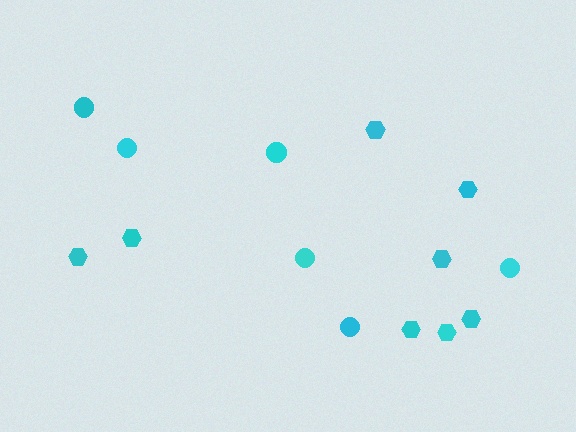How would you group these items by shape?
There are 2 groups: one group of circles (6) and one group of hexagons (8).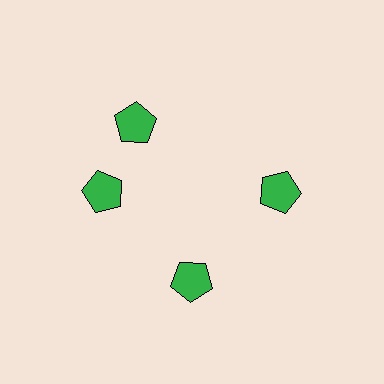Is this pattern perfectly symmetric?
No. The 4 green pentagons are arranged in a ring, but one element near the 12 o'clock position is rotated out of alignment along the ring, breaking the 4-fold rotational symmetry.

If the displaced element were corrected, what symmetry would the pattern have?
It would have 4-fold rotational symmetry — the pattern would map onto itself every 90 degrees.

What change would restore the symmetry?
The symmetry would be restored by rotating it back into even spacing with its neighbors so that all 4 pentagons sit at equal angles and equal distance from the center.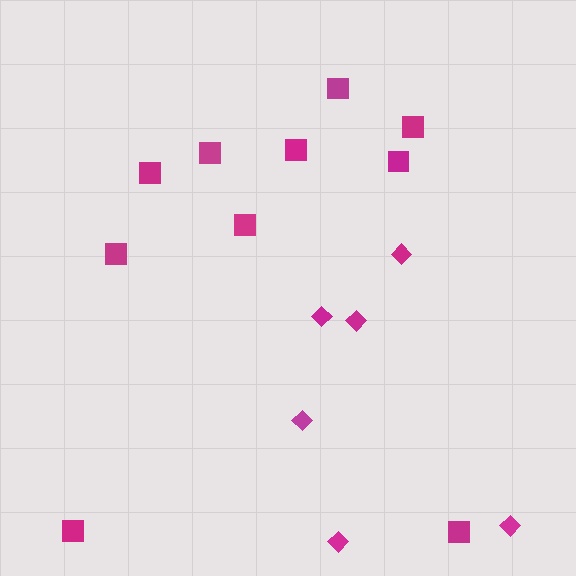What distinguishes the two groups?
There are 2 groups: one group of squares (10) and one group of diamonds (6).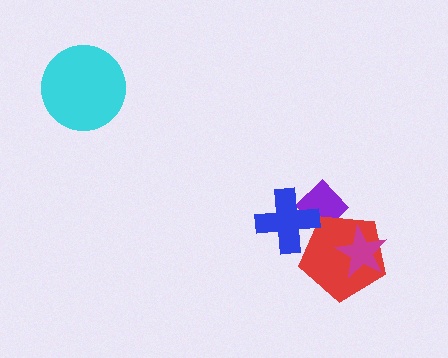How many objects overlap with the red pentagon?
3 objects overlap with the red pentagon.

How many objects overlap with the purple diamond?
2 objects overlap with the purple diamond.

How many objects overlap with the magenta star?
1 object overlaps with the magenta star.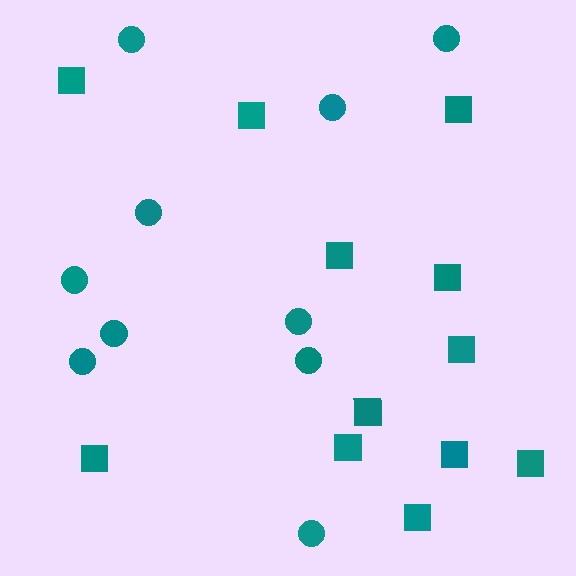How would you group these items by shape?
There are 2 groups: one group of squares (12) and one group of circles (10).